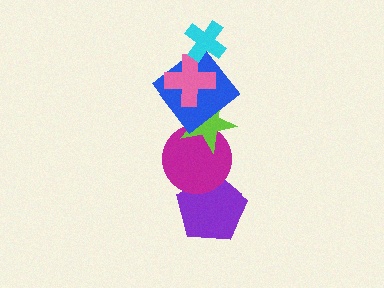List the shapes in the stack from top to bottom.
From top to bottom: the cyan cross, the pink cross, the blue diamond, the lime star, the magenta circle, the purple pentagon.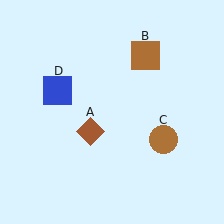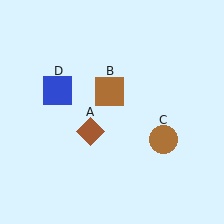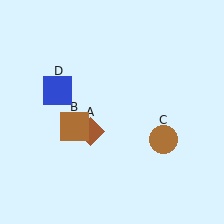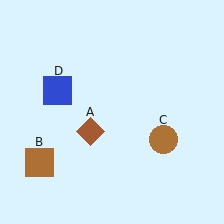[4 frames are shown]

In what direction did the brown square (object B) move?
The brown square (object B) moved down and to the left.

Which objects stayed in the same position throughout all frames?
Brown diamond (object A) and brown circle (object C) and blue square (object D) remained stationary.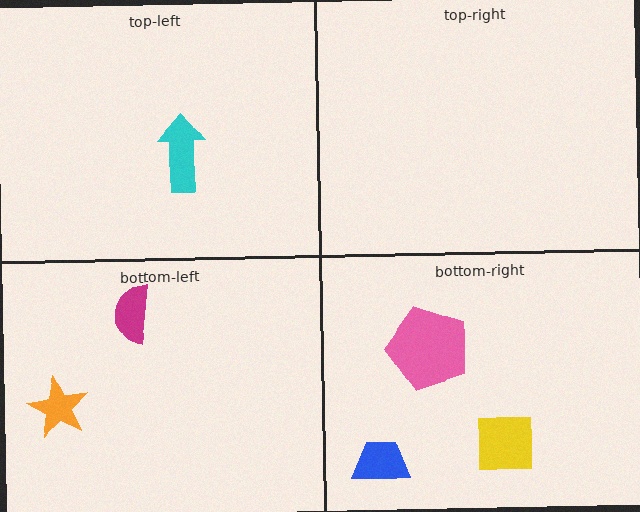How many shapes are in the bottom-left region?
2.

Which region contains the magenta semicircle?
The bottom-left region.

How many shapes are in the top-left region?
1.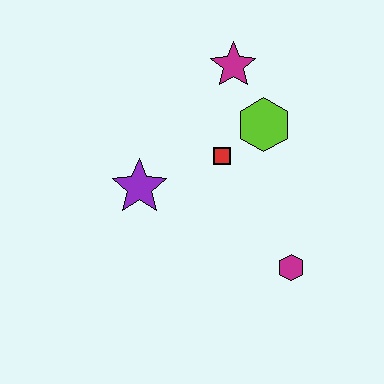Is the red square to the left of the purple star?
No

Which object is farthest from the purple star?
The magenta hexagon is farthest from the purple star.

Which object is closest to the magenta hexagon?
The red square is closest to the magenta hexagon.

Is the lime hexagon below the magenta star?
Yes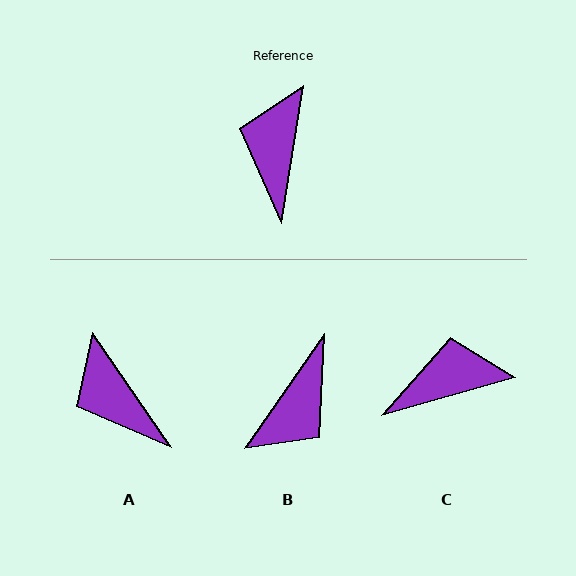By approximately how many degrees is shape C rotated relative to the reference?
Approximately 65 degrees clockwise.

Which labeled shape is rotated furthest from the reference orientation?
B, about 154 degrees away.